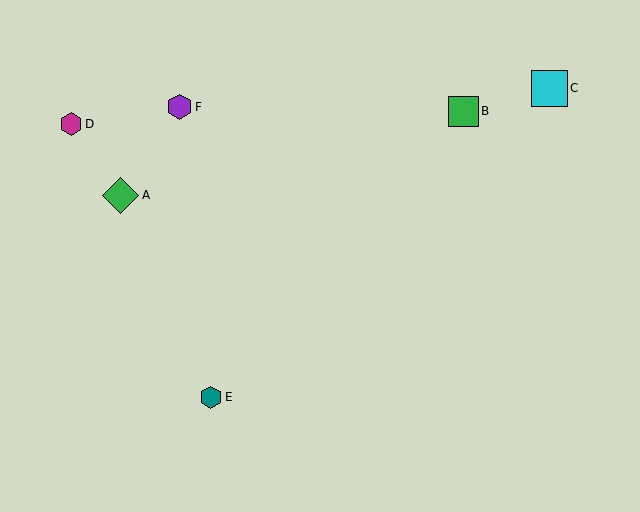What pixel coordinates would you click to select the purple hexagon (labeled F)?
Click at (179, 107) to select the purple hexagon F.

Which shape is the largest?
The cyan square (labeled C) is the largest.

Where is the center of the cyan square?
The center of the cyan square is at (549, 88).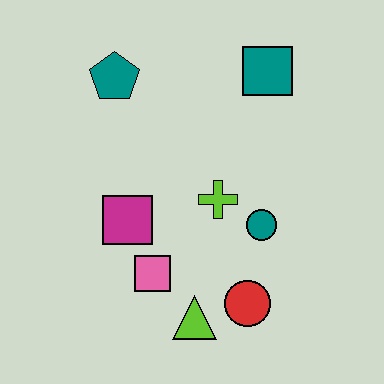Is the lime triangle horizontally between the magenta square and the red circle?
Yes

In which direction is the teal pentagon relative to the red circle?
The teal pentagon is above the red circle.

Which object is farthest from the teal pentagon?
The red circle is farthest from the teal pentagon.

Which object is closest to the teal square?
The lime cross is closest to the teal square.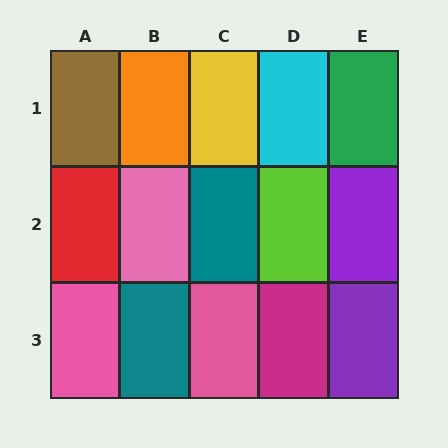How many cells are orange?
1 cell is orange.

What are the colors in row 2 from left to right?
Red, pink, teal, lime, purple.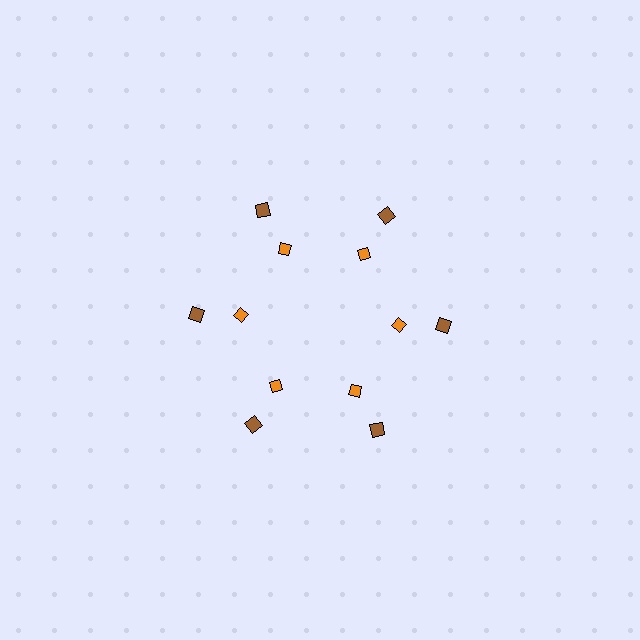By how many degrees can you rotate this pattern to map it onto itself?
The pattern maps onto itself every 60 degrees of rotation.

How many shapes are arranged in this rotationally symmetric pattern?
There are 12 shapes, arranged in 6 groups of 2.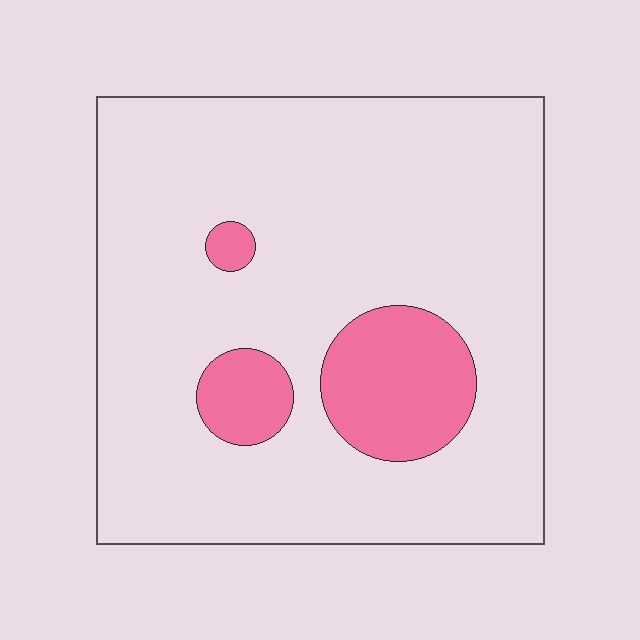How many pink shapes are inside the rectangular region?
3.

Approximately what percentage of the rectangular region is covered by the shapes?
Approximately 15%.